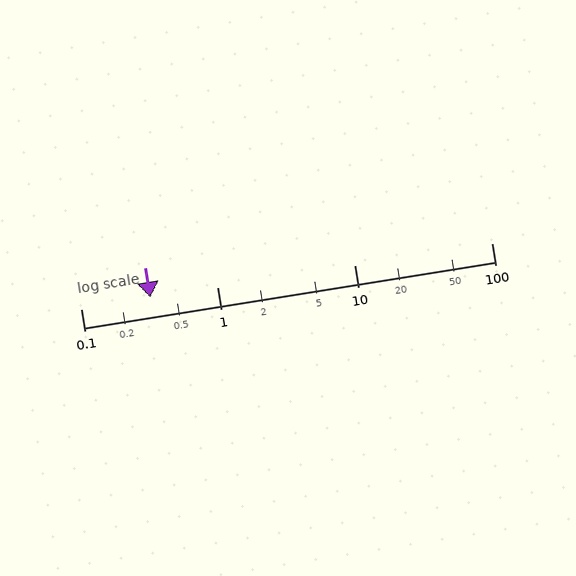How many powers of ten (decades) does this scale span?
The scale spans 3 decades, from 0.1 to 100.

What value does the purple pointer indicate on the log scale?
The pointer indicates approximately 0.32.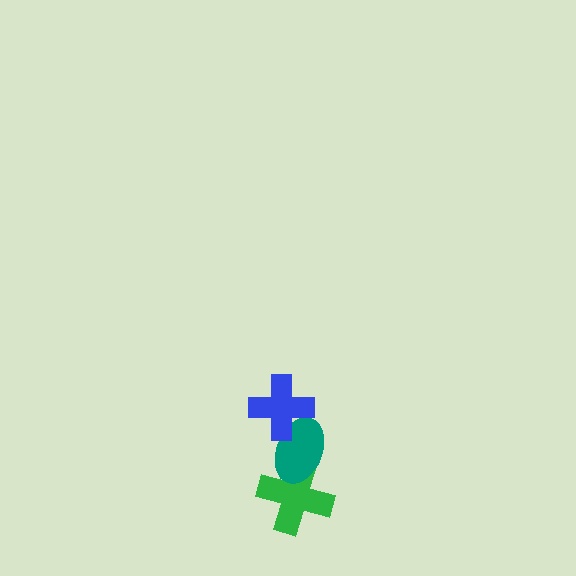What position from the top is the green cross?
The green cross is 3rd from the top.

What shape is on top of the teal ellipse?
The blue cross is on top of the teal ellipse.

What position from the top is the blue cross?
The blue cross is 1st from the top.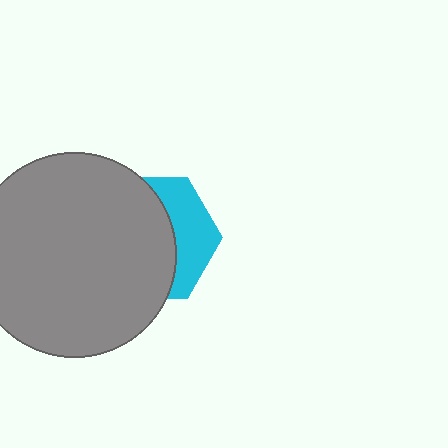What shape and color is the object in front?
The object in front is a gray circle.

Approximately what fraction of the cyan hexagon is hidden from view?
Roughly 66% of the cyan hexagon is hidden behind the gray circle.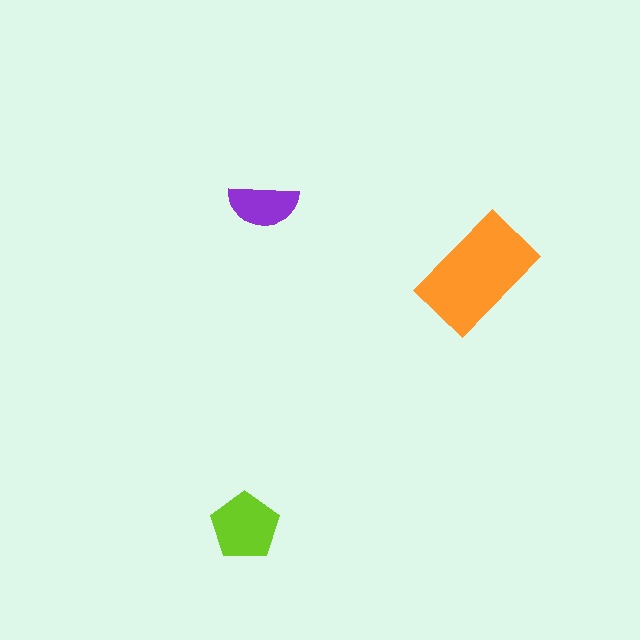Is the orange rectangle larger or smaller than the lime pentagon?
Larger.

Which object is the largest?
The orange rectangle.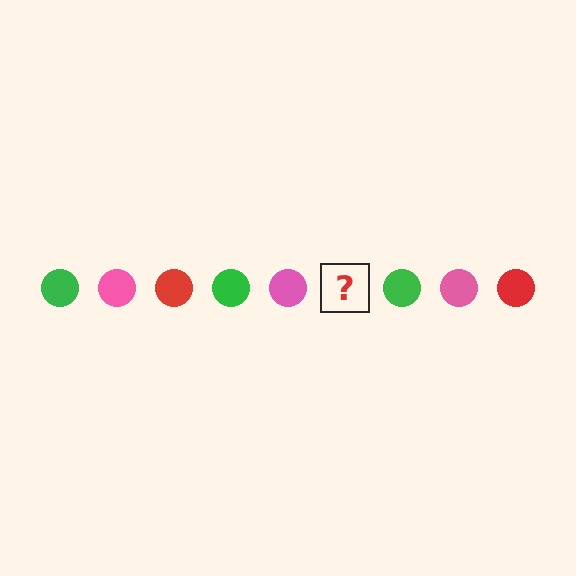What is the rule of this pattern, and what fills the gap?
The rule is that the pattern cycles through green, pink, red circles. The gap should be filled with a red circle.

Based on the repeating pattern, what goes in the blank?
The blank should be a red circle.